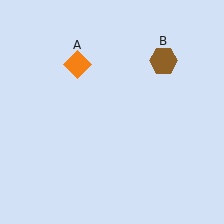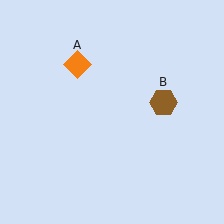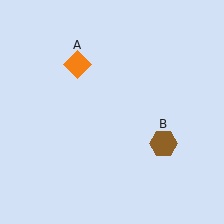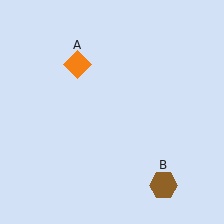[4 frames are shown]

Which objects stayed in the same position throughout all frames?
Orange diamond (object A) remained stationary.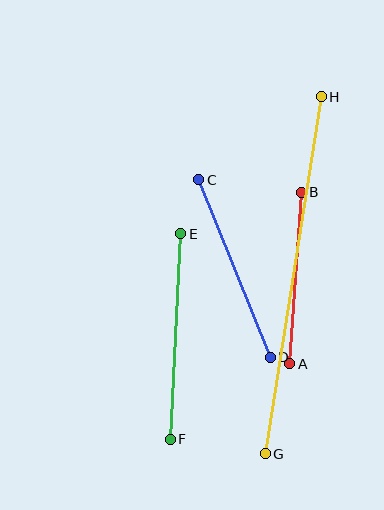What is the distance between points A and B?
The distance is approximately 172 pixels.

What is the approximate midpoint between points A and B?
The midpoint is at approximately (295, 278) pixels.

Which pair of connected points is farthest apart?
Points G and H are farthest apart.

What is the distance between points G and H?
The distance is approximately 361 pixels.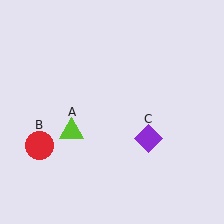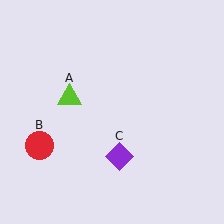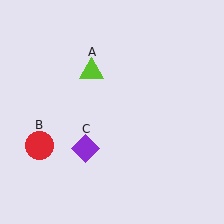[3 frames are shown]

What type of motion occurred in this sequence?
The lime triangle (object A), purple diamond (object C) rotated clockwise around the center of the scene.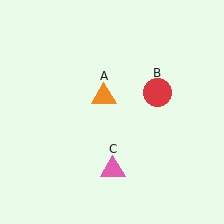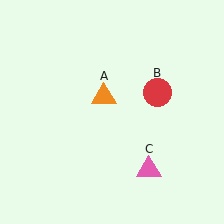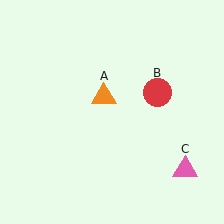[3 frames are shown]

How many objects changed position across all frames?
1 object changed position: pink triangle (object C).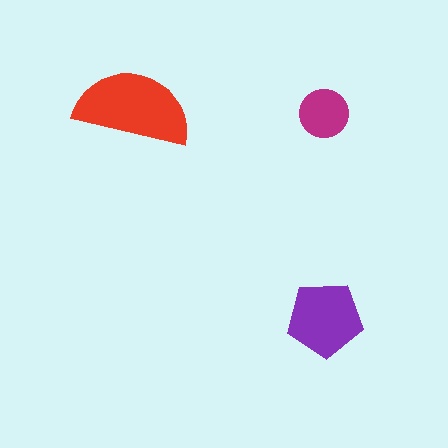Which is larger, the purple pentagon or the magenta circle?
The purple pentagon.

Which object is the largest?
The red semicircle.